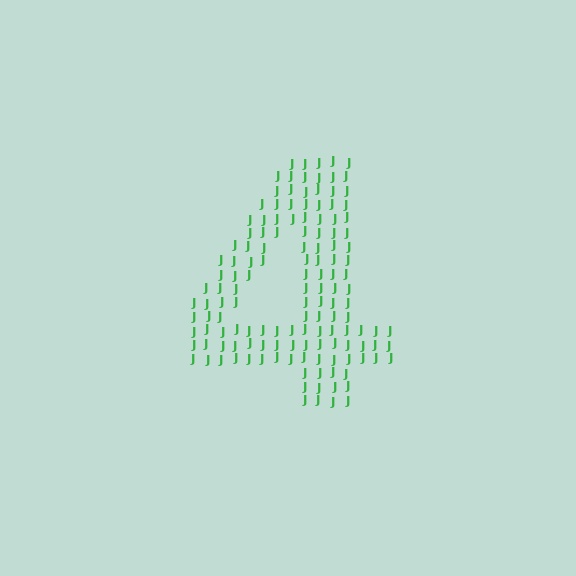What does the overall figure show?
The overall figure shows the digit 4.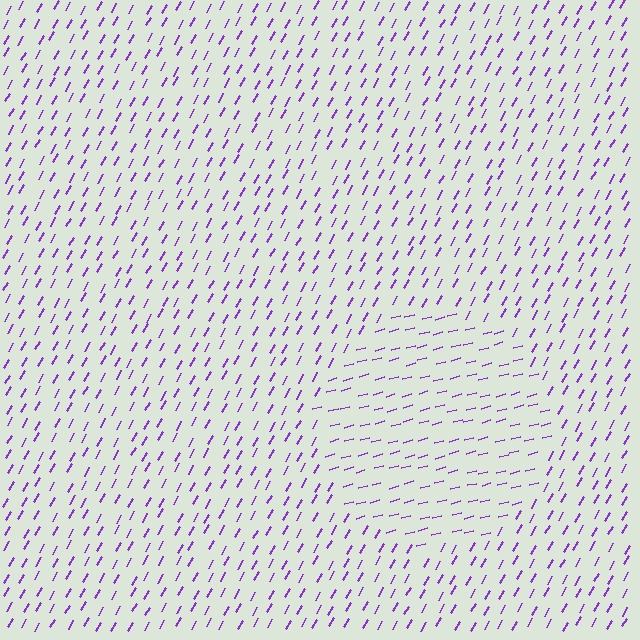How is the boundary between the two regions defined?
The boundary is defined purely by a change in line orientation (approximately 45 degrees difference). All lines are the same color and thickness.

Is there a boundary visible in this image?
Yes, there is a texture boundary formed by a change in line orientation.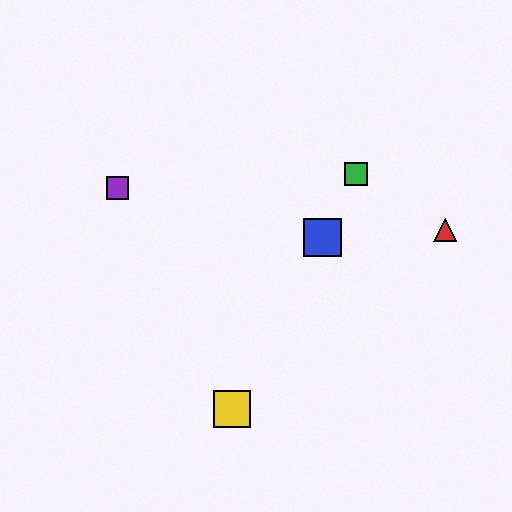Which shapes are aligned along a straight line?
The blue square, the green square, the yellow square are aligned along a straight line.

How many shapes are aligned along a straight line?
3 shapes (the blue square, the green square, the yellow square) are aligned along a straight line.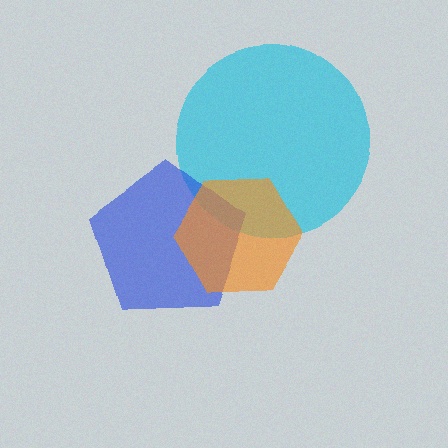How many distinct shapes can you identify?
There are 3 distinct shapes: a cyan circle, a blue pentagon, an orange hexagon.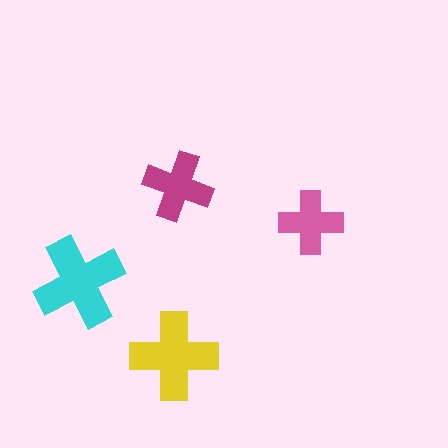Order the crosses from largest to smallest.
the cyan one, the yellow one, the magenta one, the pink one.